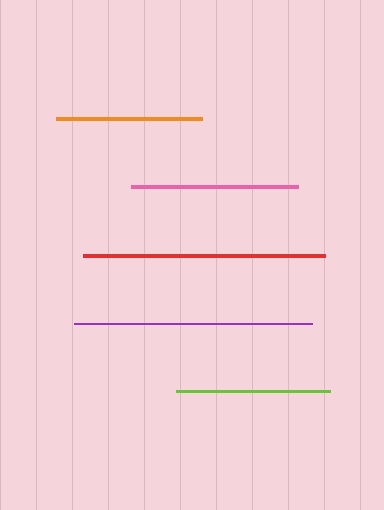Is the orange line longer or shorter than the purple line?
The purple line is longer than the orange line.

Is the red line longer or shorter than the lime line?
The red line is longer than the lime line.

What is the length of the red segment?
The red segment is approximately 242 pixels long.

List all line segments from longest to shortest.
From longest to shortest: red, purple, pink, lime, orange.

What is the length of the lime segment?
The lime segment is approximately 154 pixels long.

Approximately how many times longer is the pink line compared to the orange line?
The pink line is approximately 1.1 times the length of the orange line.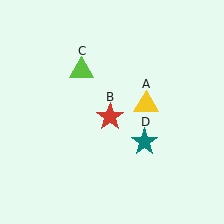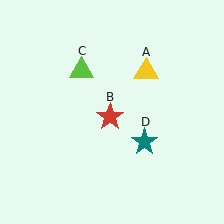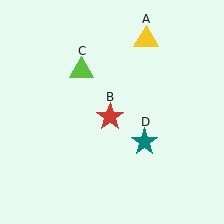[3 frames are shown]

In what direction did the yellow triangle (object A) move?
The yellow triangle (object A) moved up.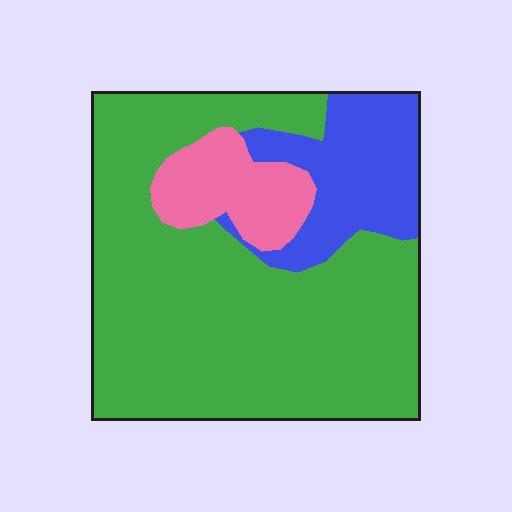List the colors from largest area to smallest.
From largest to smallest: green, blue, pink.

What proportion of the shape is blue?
Blue takes up about one sixth (1/6) of the shape.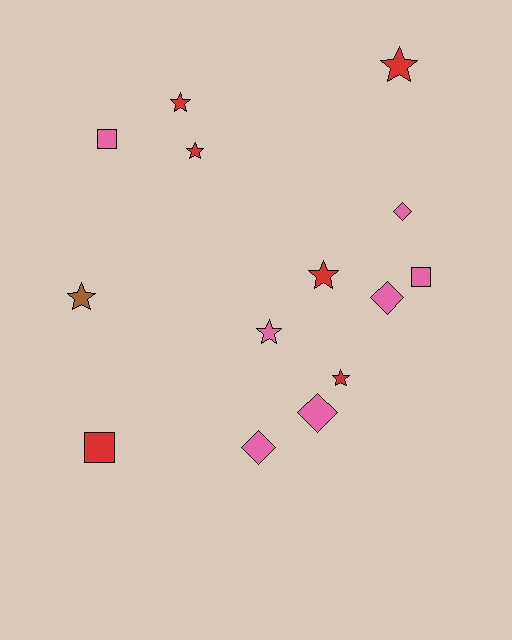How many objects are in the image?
There are 14 objects.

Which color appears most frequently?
Pink, with 7 objects.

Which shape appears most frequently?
Star, with 7 objects.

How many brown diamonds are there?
There are no brown diamonds.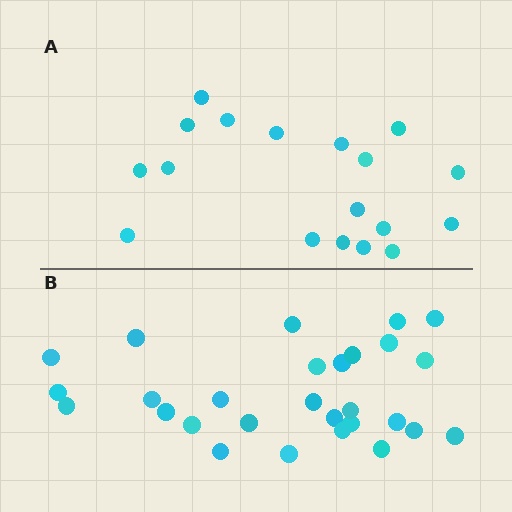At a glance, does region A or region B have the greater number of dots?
Region B (the bottom region) has more dots.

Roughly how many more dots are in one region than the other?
Region B has roughly 10 or so more dots than region A.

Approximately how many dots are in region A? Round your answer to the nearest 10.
About 20 dots. (The exact count is 18, which rounds to 20.)